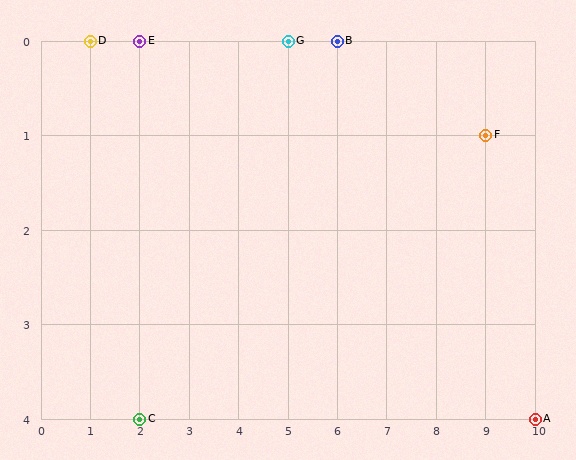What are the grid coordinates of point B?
Point B is at grid coordinates (6, 0).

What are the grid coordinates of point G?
Point G is at grid coordinates (5, 0).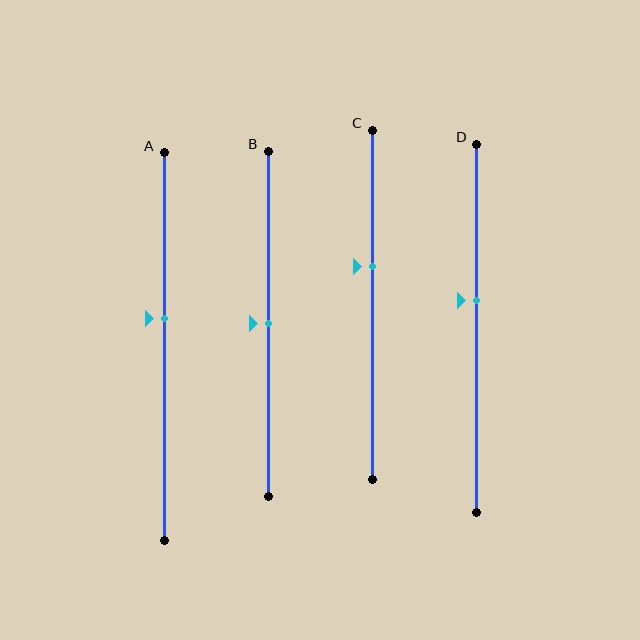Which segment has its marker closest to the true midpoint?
Segment B has its marker closest to the true midpoint.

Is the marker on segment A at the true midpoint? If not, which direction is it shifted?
No, the marker on segment A is shifted upward by about 7% of the segment length.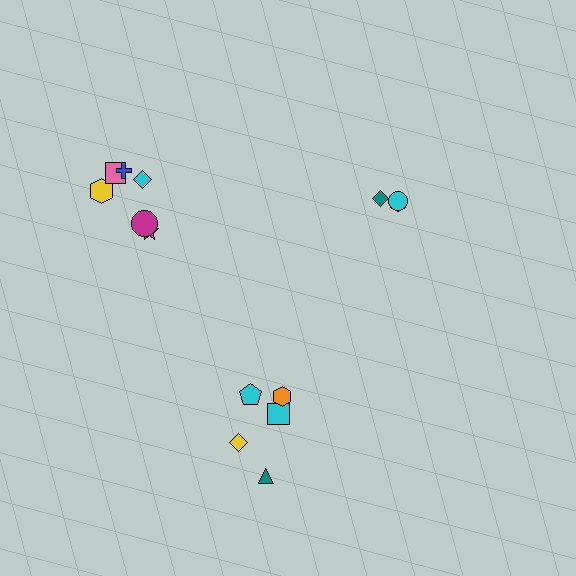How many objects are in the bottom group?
There are 5 objects.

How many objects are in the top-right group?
There are 3 objects.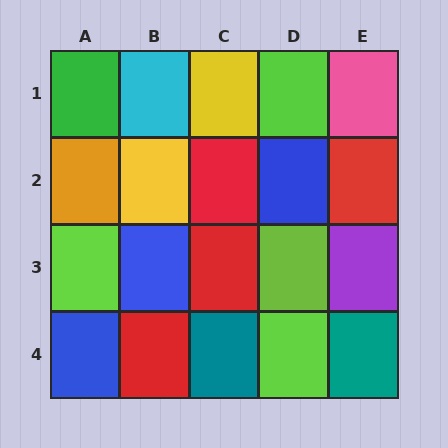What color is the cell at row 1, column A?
Green.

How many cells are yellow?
2 cells are yellow.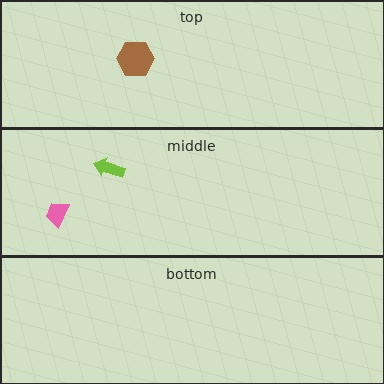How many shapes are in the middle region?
2.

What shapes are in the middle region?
The pink trapezoid, the lime arrow.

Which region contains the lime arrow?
The middle region.